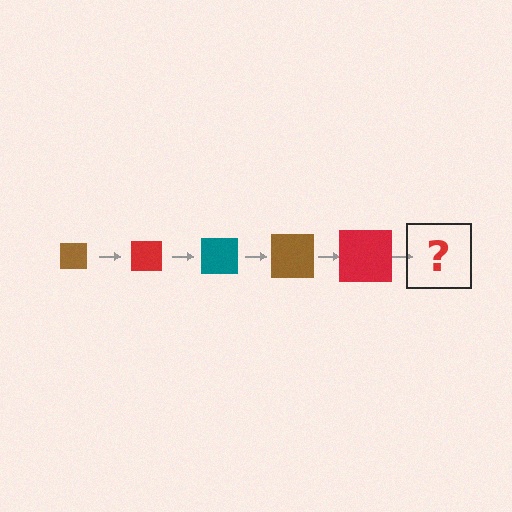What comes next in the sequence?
The next element should be a teal square, larger than the previous one.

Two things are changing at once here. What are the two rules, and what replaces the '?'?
The two rules are that the square grows larger each step and the color cycles through brown, red, and teal. The '?' should be a teal square, larger than the previous one.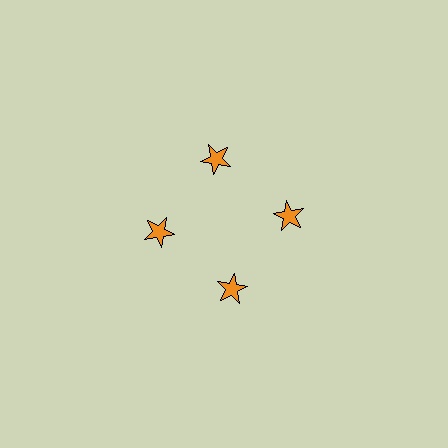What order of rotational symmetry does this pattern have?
This pattern has 4-fold rotational symmetry.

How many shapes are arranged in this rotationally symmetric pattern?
There are 4 shapes, arranged in 4 groups of 1.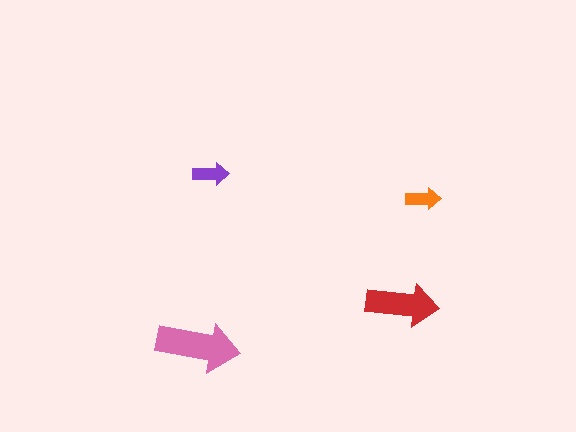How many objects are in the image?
There are 4 objects in the image.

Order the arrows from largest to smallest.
the pink one, the red one, the purple one, the orange one.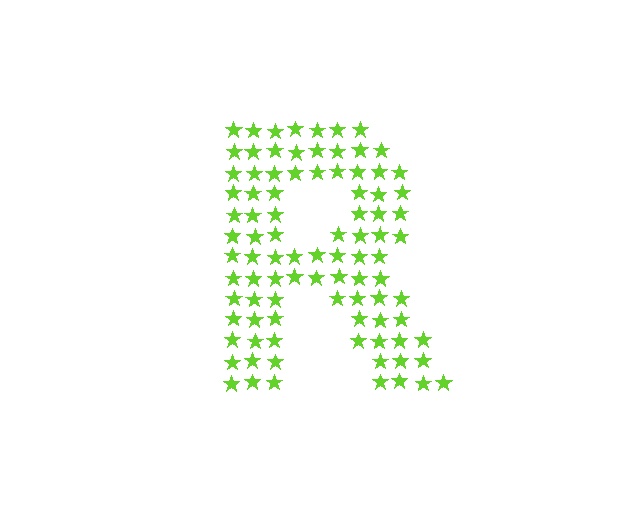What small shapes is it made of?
It is made of small stars.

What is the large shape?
The large shape is the letter R.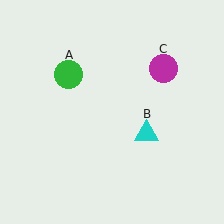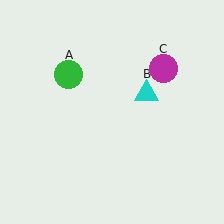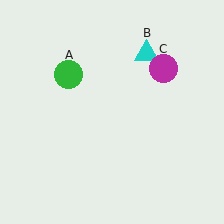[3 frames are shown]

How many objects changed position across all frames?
1 object changed position: cyan triangle (object B).